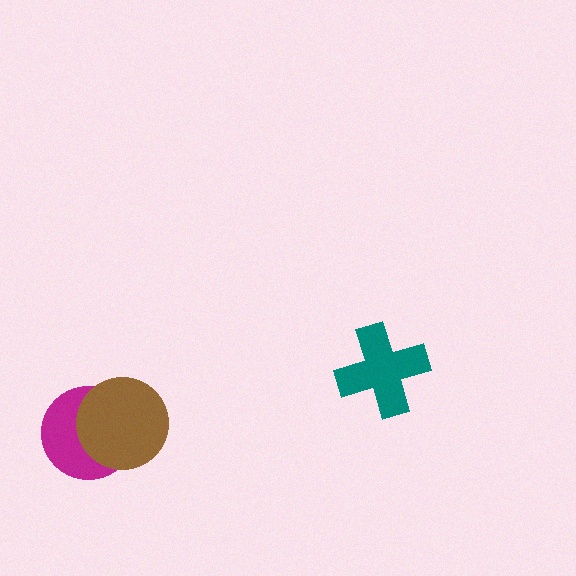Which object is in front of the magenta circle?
The brown circle is in front of the magenta circle.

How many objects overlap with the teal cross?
0 objects overlap with the teal cross.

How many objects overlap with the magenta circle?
1 object overlaps with the magenta circle.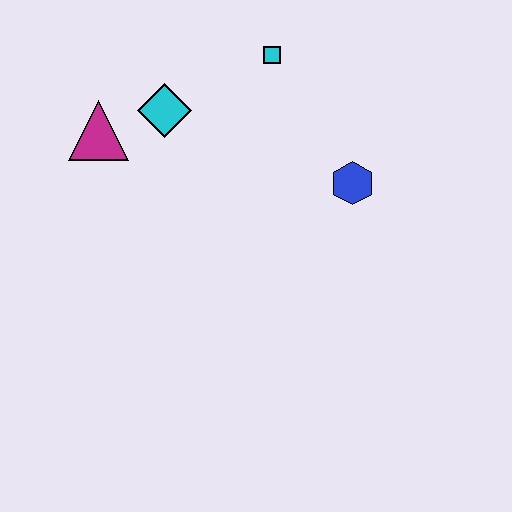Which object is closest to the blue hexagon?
The cyan square is closest to the blue hexagon.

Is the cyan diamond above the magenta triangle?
Yes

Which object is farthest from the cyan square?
The magenta triangle is farthest from the cyan square.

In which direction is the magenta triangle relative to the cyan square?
The magenta triangle is to the left of the cyan square.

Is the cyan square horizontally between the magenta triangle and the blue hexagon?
Yes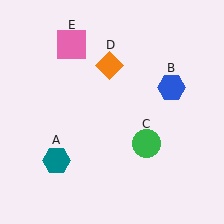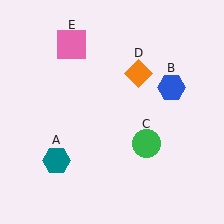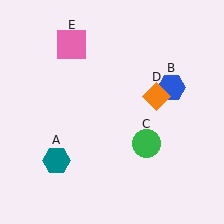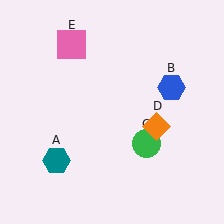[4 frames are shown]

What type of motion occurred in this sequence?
The orange diamond (object D) rotated clockwise around the center of the scene.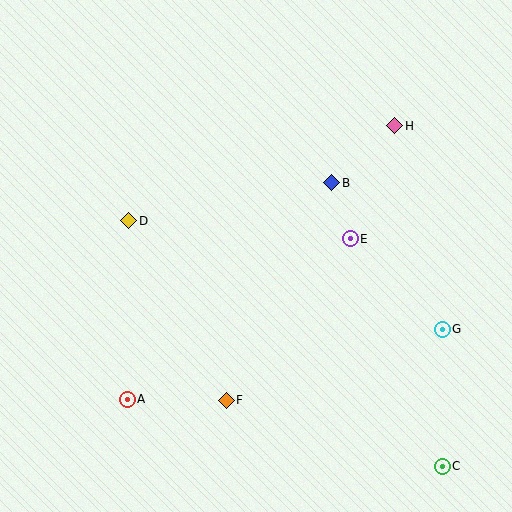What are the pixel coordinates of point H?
Point H is at (395, 126).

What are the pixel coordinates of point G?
Point G is at (442, 329).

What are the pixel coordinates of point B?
Point B is at (332, 183).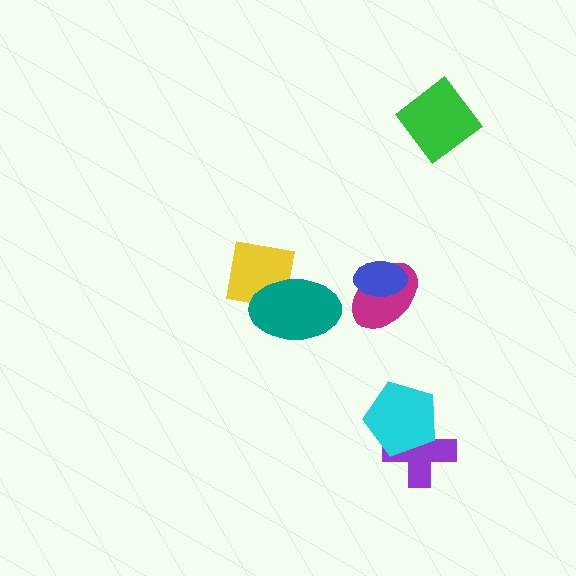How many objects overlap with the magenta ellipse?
1 object overlaps with the magenta ellipse.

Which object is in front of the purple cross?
The cyan pentagon is in front of the purple cross.